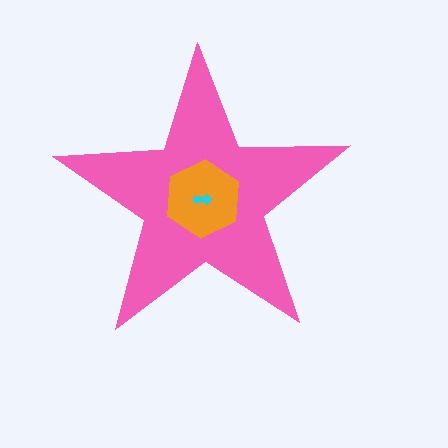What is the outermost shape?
The pink star.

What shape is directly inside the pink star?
The orange hexagon.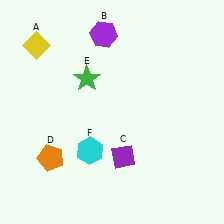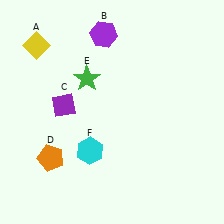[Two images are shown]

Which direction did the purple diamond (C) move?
The purple diamond (C) moved left.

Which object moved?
The purple diamond (C) moved left.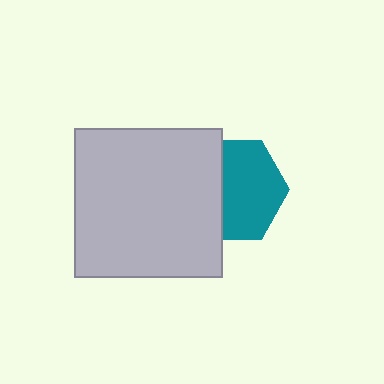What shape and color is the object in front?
The object in front is a light gray square.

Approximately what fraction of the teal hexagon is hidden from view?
Roughly 39% of the teal hexagon is hidden behind the light gray square.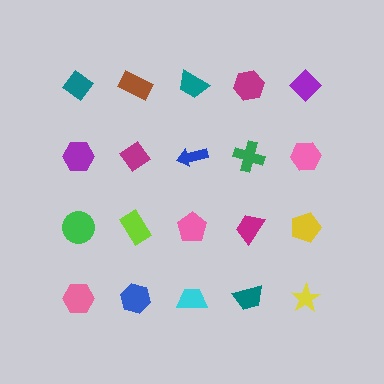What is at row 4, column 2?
A blue hexagon.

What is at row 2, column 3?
A blue arrow.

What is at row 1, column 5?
A purple diamond.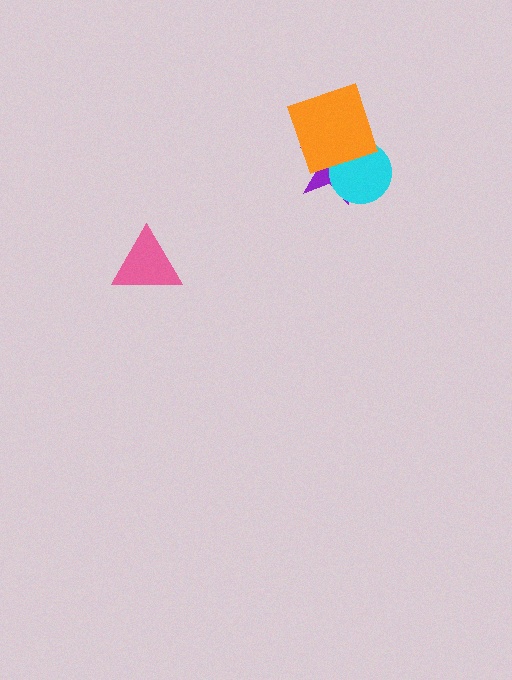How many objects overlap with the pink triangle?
0 objects overlap with the pink triangle.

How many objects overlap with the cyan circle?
2 objects overlap with the cyan circle.